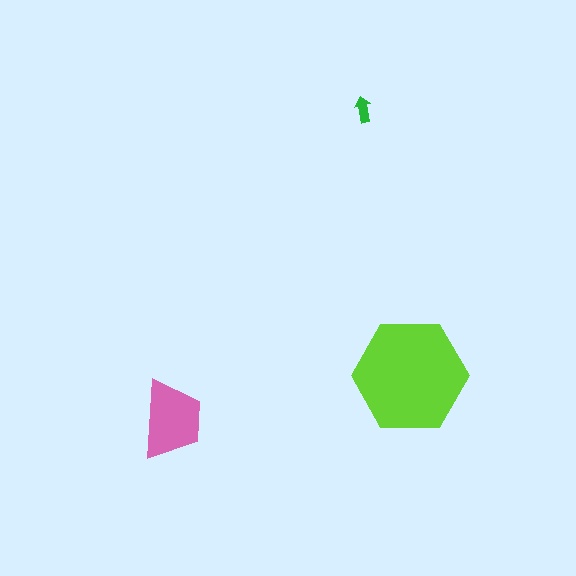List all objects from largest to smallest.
The lime hexagon, the pink trapezoid, the green arrow.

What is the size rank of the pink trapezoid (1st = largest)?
2nd.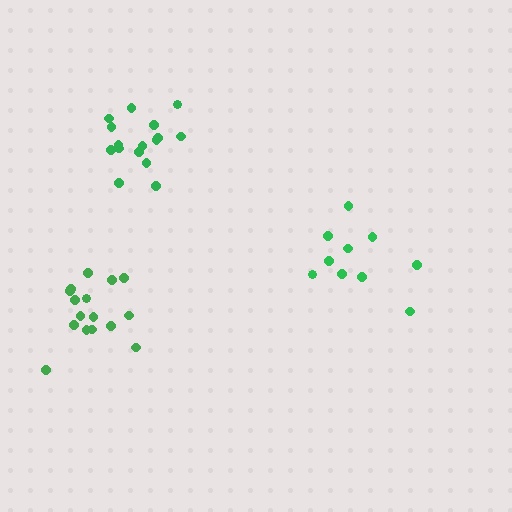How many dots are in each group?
Group 1: 16 dots, Group 2: 10 dots, Group 3: 16 dots (42 total).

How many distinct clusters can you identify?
There are 3 distinct clusters.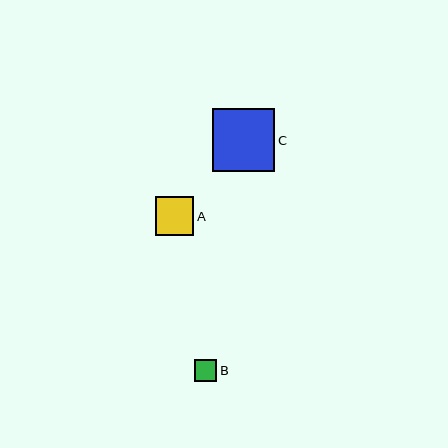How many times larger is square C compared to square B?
Square C is approximately 2.8 times the size of square B.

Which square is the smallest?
Square B is the smallest with a size of approximately 22 pixels.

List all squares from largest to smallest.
From largest to smallest: C, A, B.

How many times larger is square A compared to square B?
Square A is approximately 1.7 times the size of square B.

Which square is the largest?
Square C is the largest with a size of approximately 63 pixels.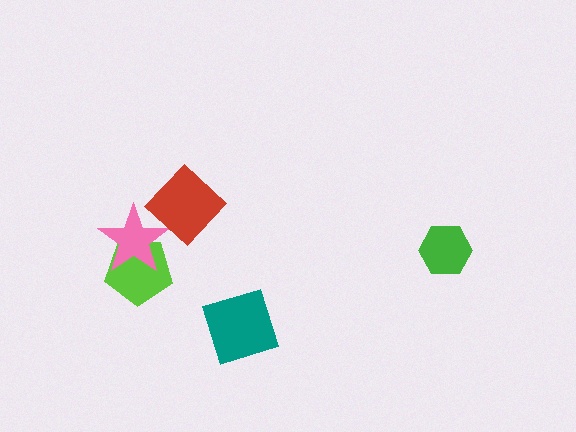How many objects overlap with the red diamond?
0 objects overlap with the red diamond.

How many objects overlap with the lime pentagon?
1 object overlaps with the lime pentagon.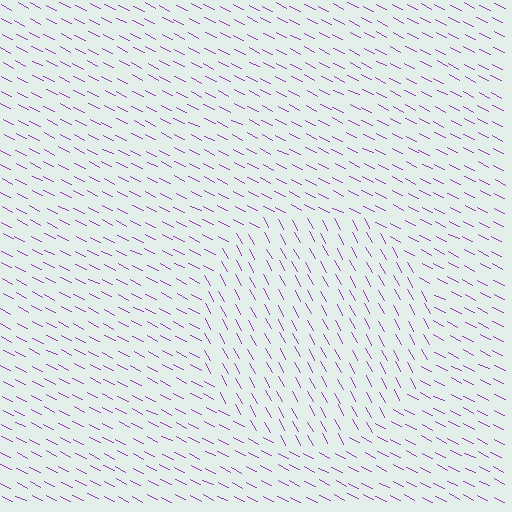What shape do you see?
I see a circle.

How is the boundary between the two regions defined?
The boundary is defined purely by a change in line orientation (approximately 34 degrees difference). All lines are the same color and thickness.